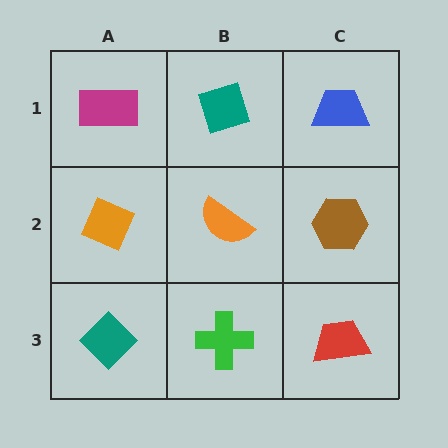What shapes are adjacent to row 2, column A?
A magenta rectangle (row 1, column A), a teal diamond (row 3, column A), an orange semicircle (row 2, column B).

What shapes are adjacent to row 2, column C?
A blue trapezoid (row 1, column C), a red trapezoid (row 3, column C), an orange semicircle (row 2, column B).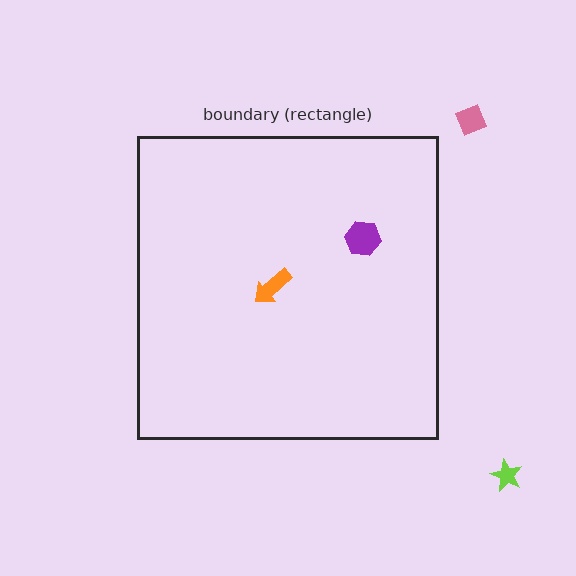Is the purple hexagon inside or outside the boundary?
Inside.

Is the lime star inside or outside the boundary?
Outside.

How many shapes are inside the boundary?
2 inside, 2 outside.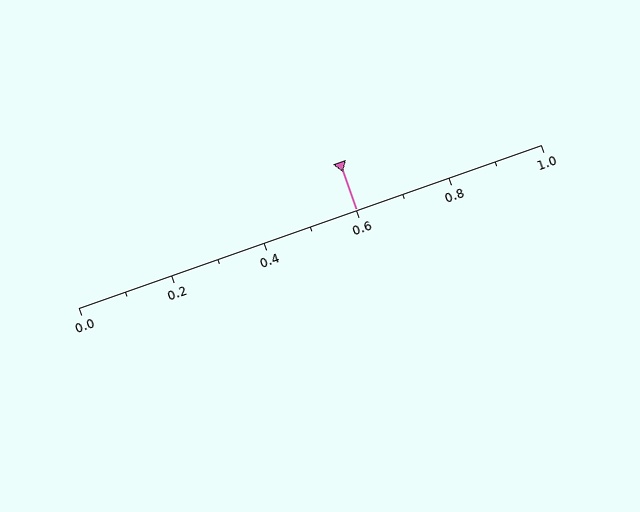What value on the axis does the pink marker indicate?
The marker indicates approximately 0.6.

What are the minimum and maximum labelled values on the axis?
The axis runs from 0.0 to 1.0.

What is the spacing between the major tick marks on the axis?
The major ticks are spaced 0.2 apart.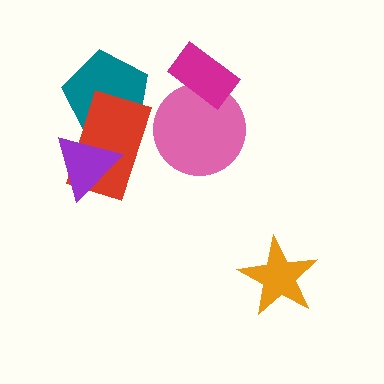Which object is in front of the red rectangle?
The purple triangle is in front of the red rectangle.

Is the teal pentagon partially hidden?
Yes, it is partially covered by another shape.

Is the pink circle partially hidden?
Yes, it is partially covered by another shape.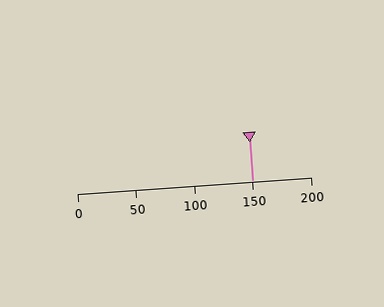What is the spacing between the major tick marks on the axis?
The major ticks are spaced 50 apart.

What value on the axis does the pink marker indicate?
The marker indicates approximately 150.